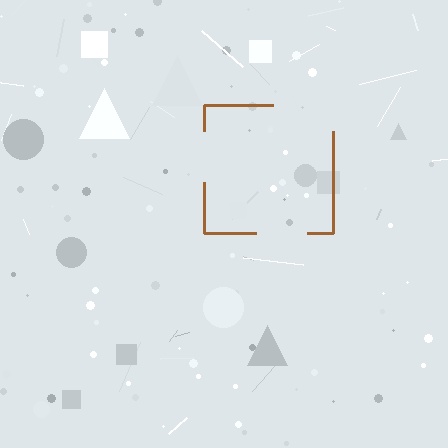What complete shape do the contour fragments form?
The contour fragments form a square.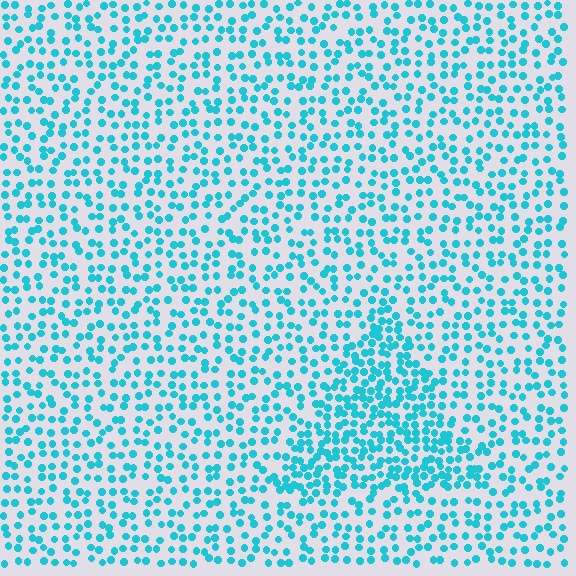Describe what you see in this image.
The image contains small cyan elements arranged at two different densities. A triangle-shaped region is visible where the elements are more densely packed than the surrounding area.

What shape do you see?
I see a triangle.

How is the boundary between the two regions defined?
The boundary is defined by a change in element density (approximately 1.8x ratio). All elements are the same color, size, and shape.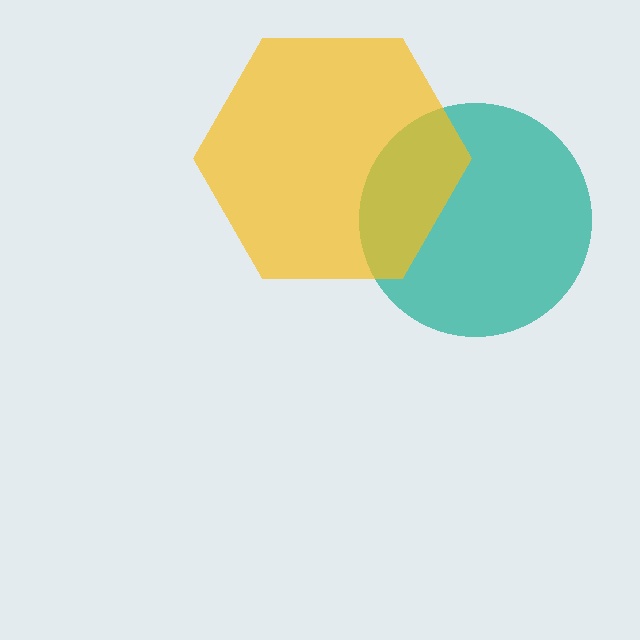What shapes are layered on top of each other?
The layered shapes are: a teal circle, a yellow hexagon.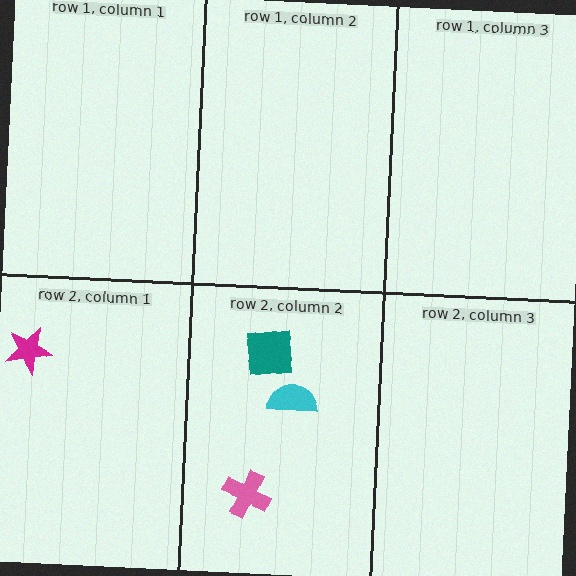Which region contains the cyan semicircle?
The row 2, column 2 region.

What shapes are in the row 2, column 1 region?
The magenta star.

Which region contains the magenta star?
The row 2, column 1 region.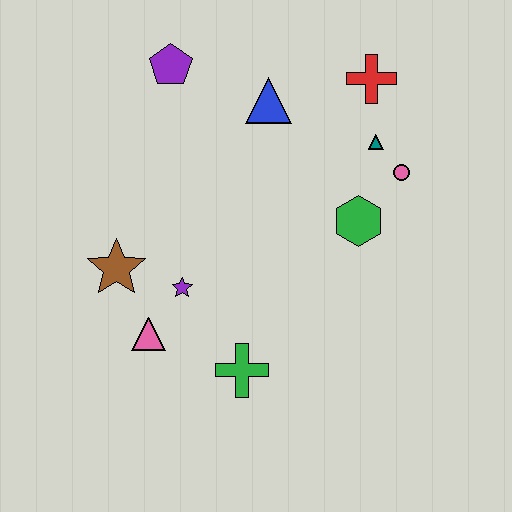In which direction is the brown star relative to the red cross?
The brown star is to the left of the red cross.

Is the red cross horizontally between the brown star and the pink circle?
Yes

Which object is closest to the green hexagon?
The pink circle is closest to the green hexagon.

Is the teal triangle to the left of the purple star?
No